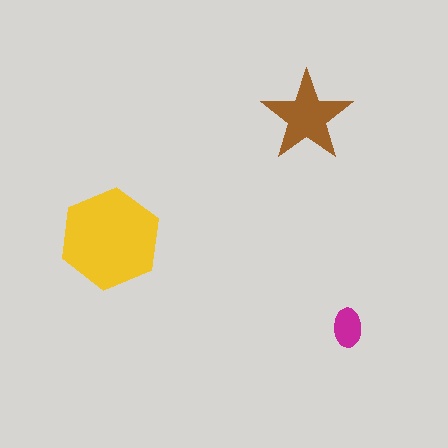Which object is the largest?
The yellow hexagon.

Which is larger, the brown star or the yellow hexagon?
The yellow hexagon.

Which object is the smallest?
The magenta ellipse.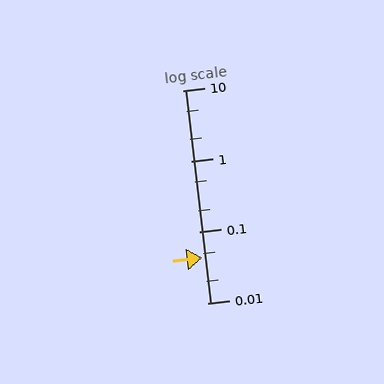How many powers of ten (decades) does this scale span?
The scale spans 3 decades, from 0.01 to 10.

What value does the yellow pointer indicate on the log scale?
The pointer indicates approximately 0.044.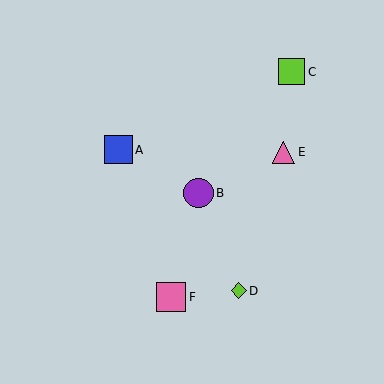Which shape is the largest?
The pink square (labeled F) is the largest.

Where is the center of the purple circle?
The center of the purple circle is at (198, 193).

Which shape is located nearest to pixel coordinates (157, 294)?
The pink square (labeled F) at (171, 297) is nearest to that location.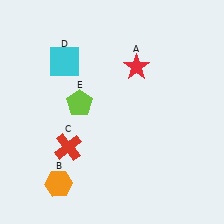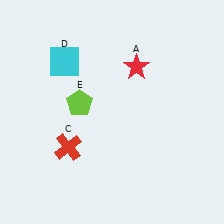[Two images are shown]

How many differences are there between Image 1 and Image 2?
There is 1 difference between the two images.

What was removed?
The orange hexagon (B) was removed in Image 2.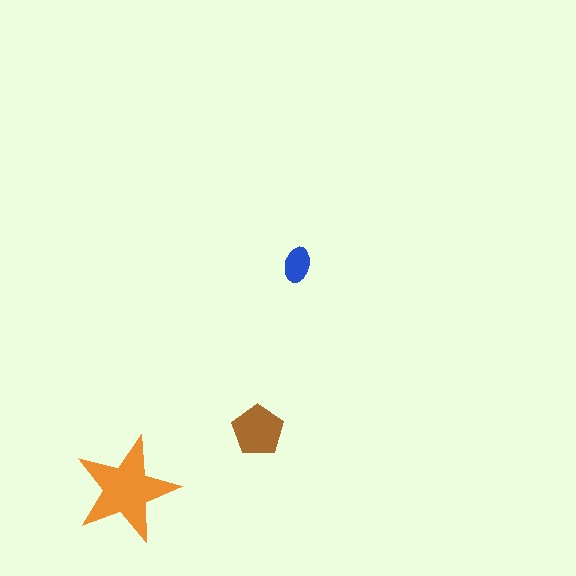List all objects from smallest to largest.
The blue ellipse, the brown pentagon, the orange star.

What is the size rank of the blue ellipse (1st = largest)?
3rd.